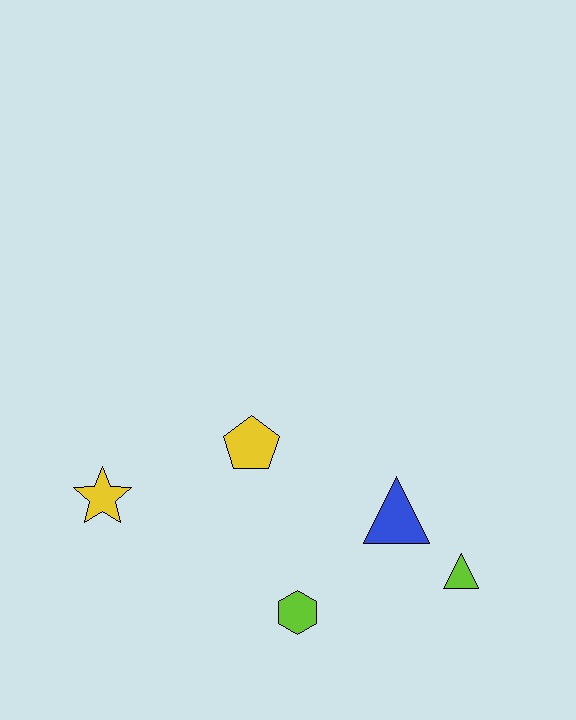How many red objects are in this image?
There are no red objects.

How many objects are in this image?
There are 5 objects.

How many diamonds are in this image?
There are no diamonds.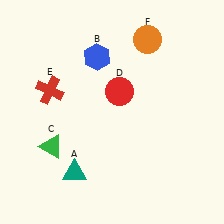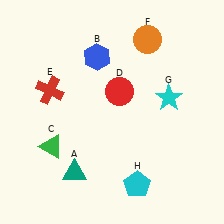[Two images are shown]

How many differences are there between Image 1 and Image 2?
There are 2 differences between the two images.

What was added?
A cyan star (G), a cyan pentagon (H) were added in Image 2.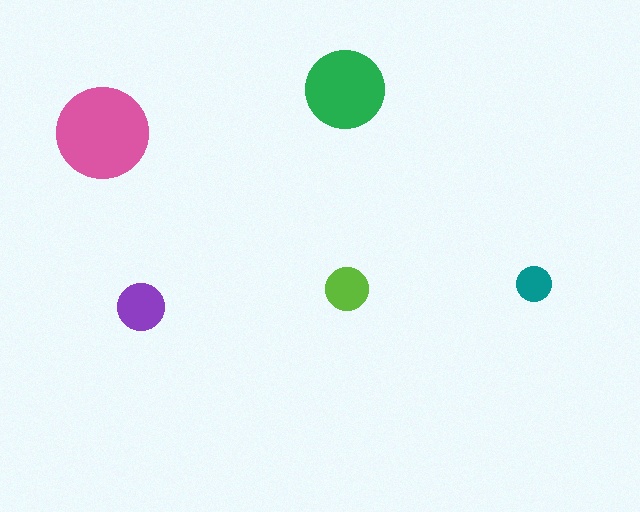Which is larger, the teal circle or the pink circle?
The pink one.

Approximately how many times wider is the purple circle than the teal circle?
About 1.5 times wider.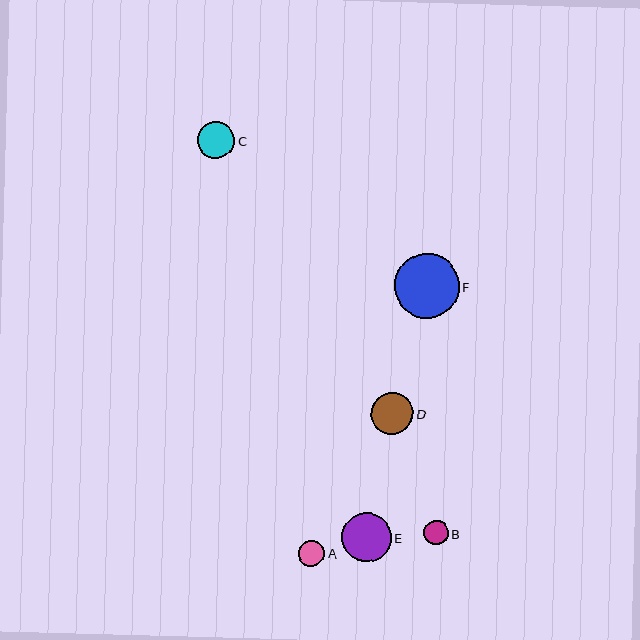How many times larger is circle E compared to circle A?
Circle E is approximately 1.9 times the size of circle A.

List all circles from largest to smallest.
From largest to smallest: F, E, D, C, A, B.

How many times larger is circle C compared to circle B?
Circle C is approximately 1.6 times the size of circle B.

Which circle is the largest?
Circle F is the largest with a size of approximately 65 pixels.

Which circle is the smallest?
Circle B is the smallest with a size of approximately 24 pixels.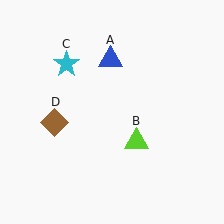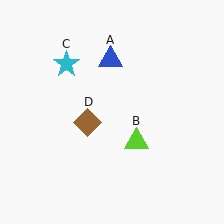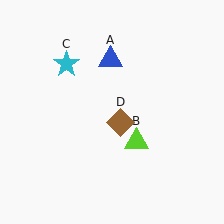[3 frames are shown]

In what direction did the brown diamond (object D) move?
The brown diamond (object D) moved right.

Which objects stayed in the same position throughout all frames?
Blue triangle (object A) and lime triangle (object B) and cyan star (object C) remained stationary.